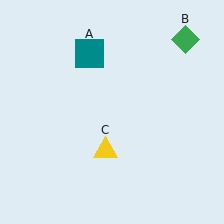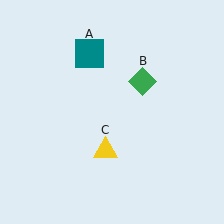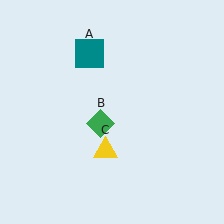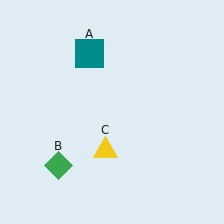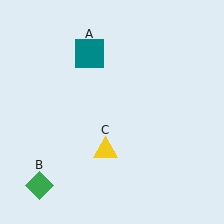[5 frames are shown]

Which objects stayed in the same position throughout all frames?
Teal square (object A) and yellow triangle (object C) remained stationary.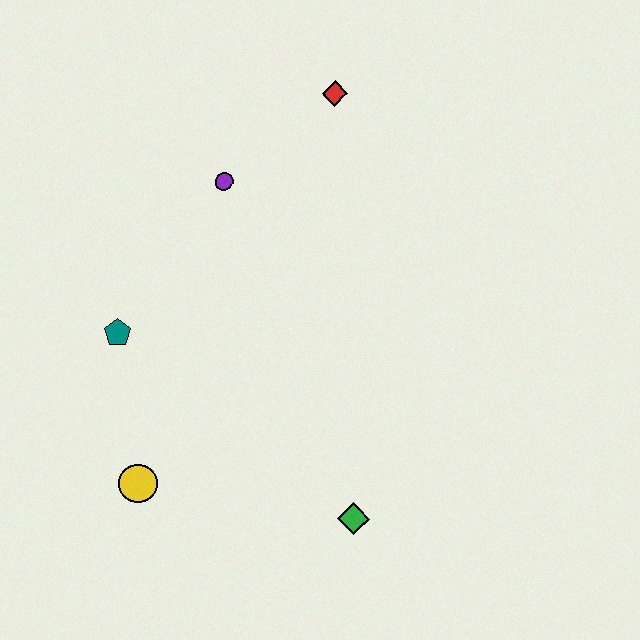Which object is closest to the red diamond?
The purple circle is closest to the red diamond.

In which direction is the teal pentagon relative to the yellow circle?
The teal pentagon is above the yellow circle.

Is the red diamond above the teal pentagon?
Yes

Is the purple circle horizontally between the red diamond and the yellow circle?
Yes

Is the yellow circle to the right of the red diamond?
No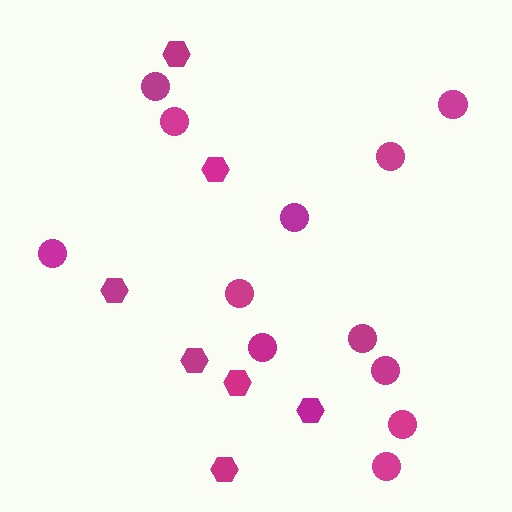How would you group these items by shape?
There are 2 groups: one group of circles (12) and one group of hexagons (7).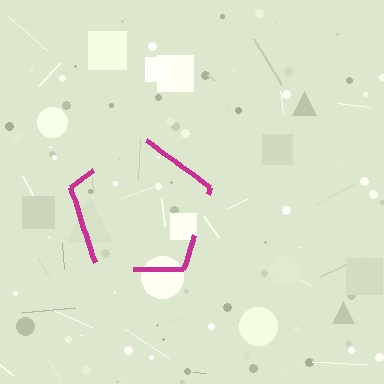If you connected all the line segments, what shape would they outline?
They would outline a pentagon.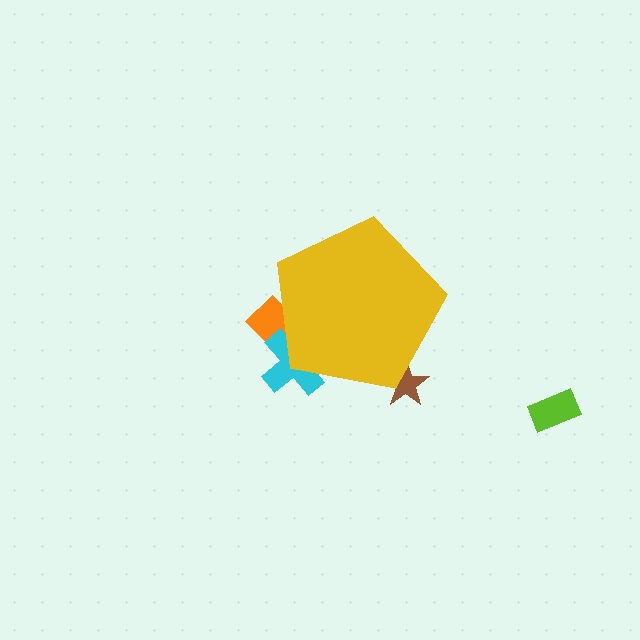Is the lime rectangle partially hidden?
No, the lime rectangle is fully visible.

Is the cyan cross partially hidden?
Yes, the cyan cross is partially hidden behind the yellow pentagon.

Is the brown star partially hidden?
Yes, the brown star is partially hidden behind the yellow pentagon.